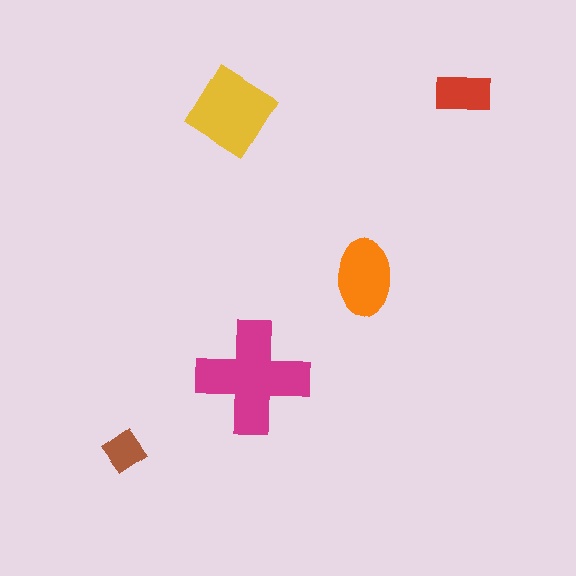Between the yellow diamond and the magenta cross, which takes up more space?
The magenta cross.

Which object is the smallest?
The brown diamond.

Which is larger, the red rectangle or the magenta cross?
The magenta cross.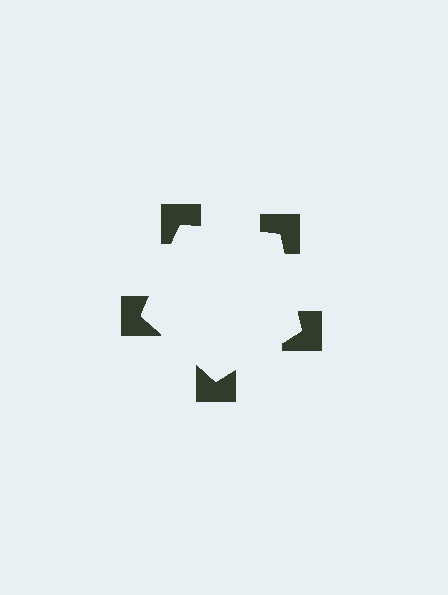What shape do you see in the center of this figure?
An illusory pentagon — its edges are inferred from the aligned wedge cuts in the notched squares, not physically drawn.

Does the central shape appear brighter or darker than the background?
It typically appears slightly brighter than the background, even though no actual brightness change is drawn.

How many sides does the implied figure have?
5 sides.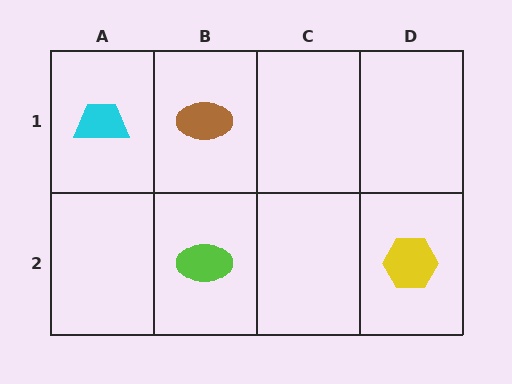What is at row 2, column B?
A lime ellipse.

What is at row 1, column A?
A cyan trapezoid.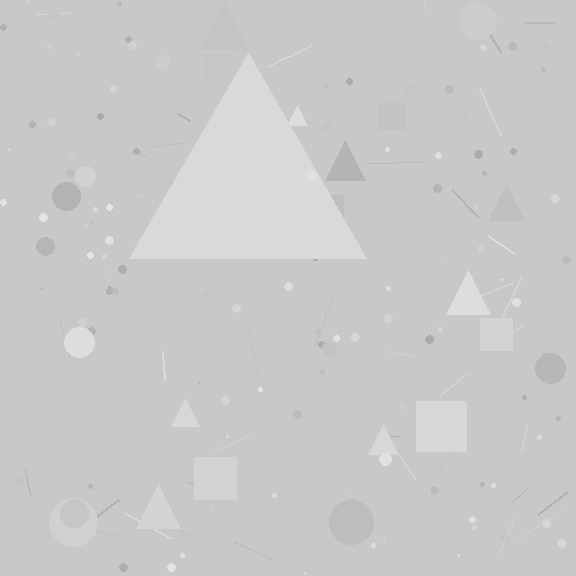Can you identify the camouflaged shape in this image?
The camouflaged shape is a triangle.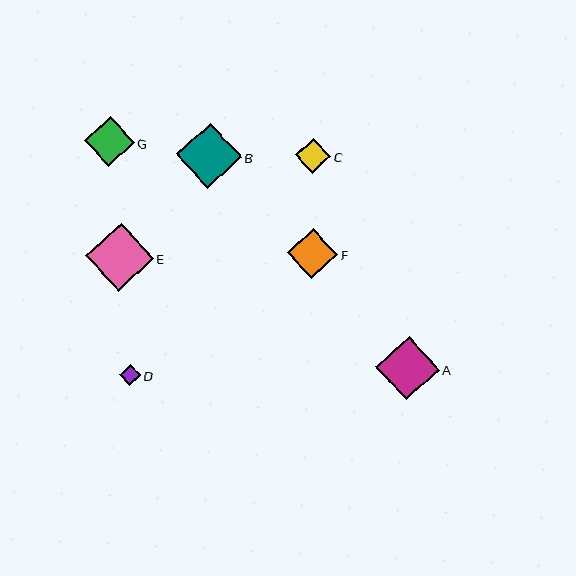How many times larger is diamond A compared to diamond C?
Diamond A is approximately 1.8 times the size of diamond C.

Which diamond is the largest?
Diamond E is the largest with a size of approximately 68 pixels.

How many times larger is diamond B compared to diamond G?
Diamond B is approximately 1.3 times the size of diamond G.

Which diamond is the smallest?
Diamond D is the smallest with a size of approximately 21 pixels.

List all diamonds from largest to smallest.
From largest to smallest: E, B, A, G, F, C, D.